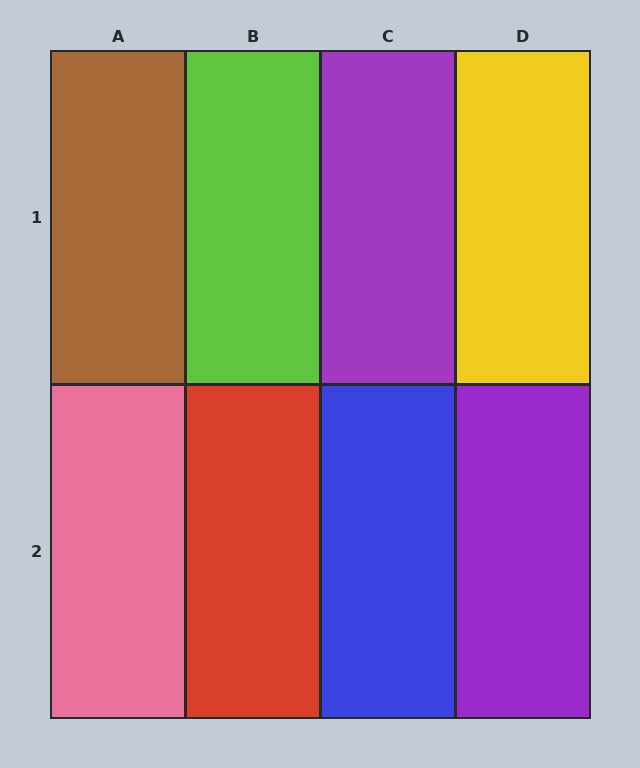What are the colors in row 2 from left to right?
Pink, red, blue, purple.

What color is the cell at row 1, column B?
Lime.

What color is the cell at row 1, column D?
Yellow.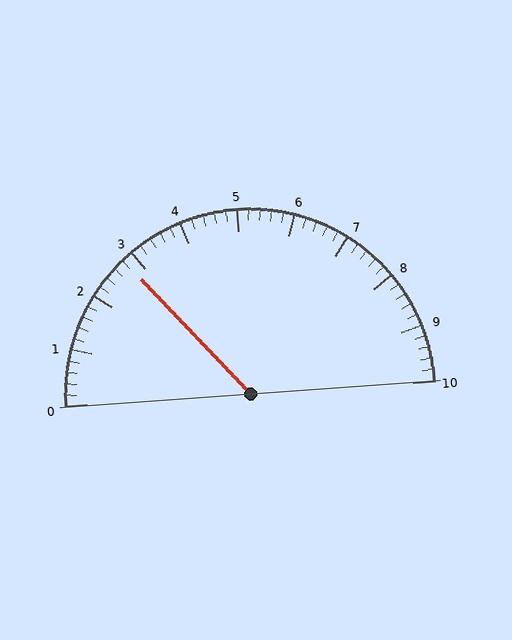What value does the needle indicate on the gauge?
The needle indicates approximately 2.8.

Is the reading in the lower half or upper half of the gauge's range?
The reading is in the lower half of the range (0 to 10).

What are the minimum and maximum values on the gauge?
The gauge ranges from 0 to 10.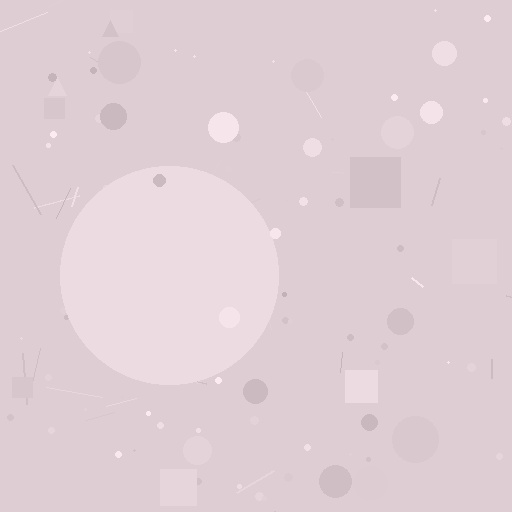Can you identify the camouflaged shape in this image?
The camouflaged shape is a circle.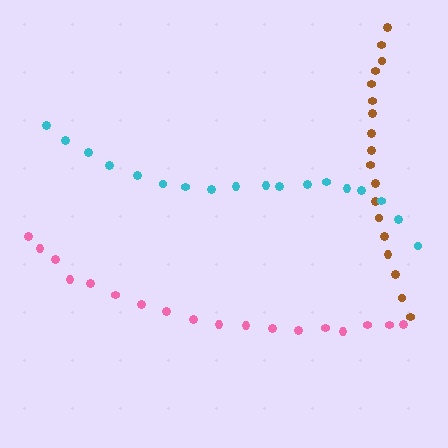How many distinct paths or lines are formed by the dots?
There are 3 distinct paths.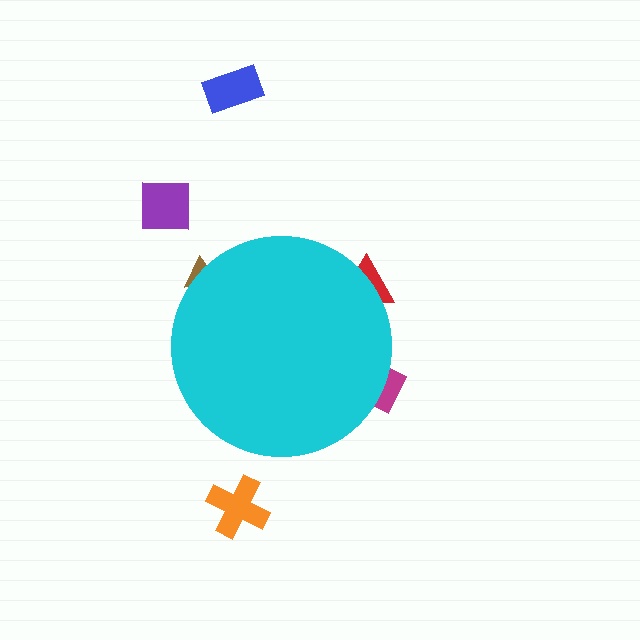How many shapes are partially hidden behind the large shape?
3 shapes are partially hidden.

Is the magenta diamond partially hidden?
Yes, the magenta diamond is partially hidden behind the cyan circle.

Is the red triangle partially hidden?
Yes, the red triangle is partially hidden behind the cyan circle.